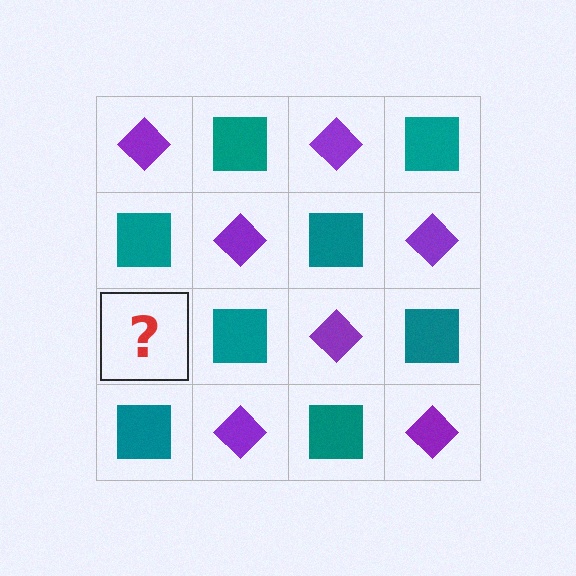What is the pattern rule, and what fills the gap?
The rule is that it alternates purple diamond and teal square in a checkerboard pattern. The gap should be filled with a purple diamond.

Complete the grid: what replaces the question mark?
The question mark should be replaced with a purple diamond.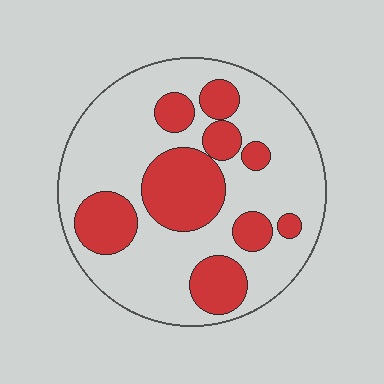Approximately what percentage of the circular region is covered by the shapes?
Approximately 30%.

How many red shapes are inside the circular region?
9.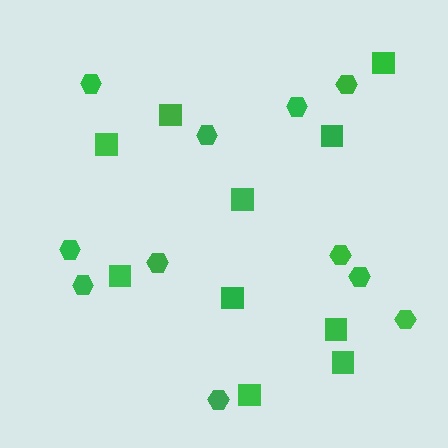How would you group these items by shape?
There are 2 groups: one group of squares (10) and one group of hexagons (11).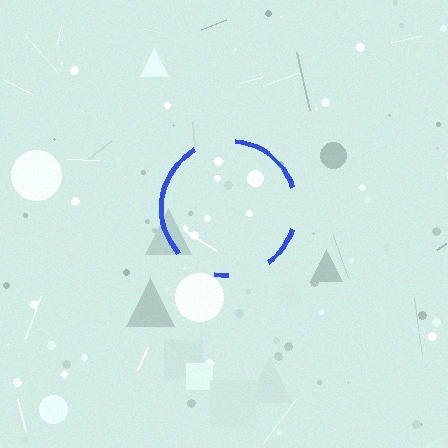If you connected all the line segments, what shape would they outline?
They would outline a circle.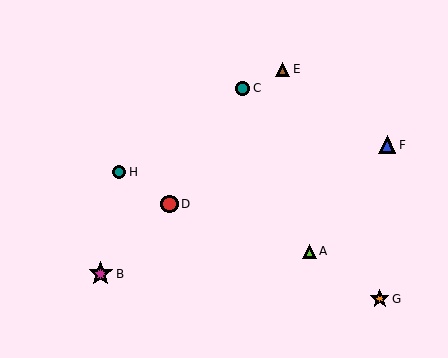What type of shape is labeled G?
Shape G is an orange star.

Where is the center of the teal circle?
The center of the teal circle is at (243, 88).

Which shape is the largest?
The magenta star (labeled B) is the largest.